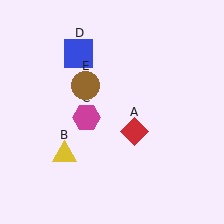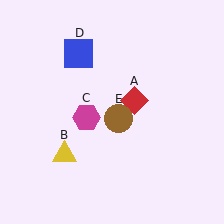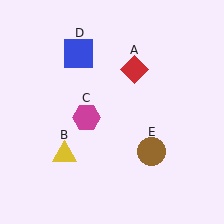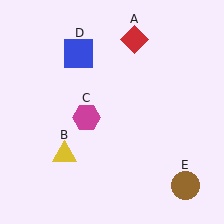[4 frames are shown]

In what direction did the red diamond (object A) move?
The red diamond (object A) moved up.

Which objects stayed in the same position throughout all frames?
Yellow triangle (object B) and magenta hexagon (object C) and blue square (object D) remained stationary.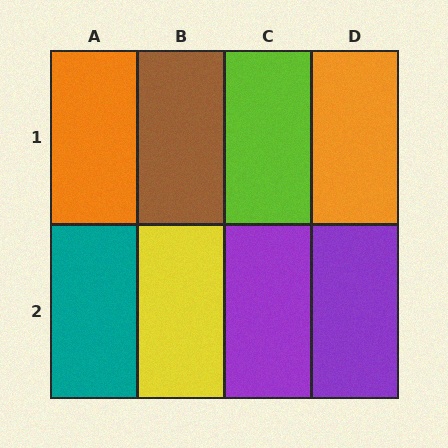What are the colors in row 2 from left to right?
Teal, yellow, purple, purple.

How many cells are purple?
2 cells are purple.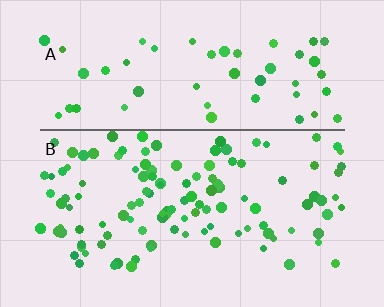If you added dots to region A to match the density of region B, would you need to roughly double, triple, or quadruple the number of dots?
Approximately double.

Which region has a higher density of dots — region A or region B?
B (the bottom).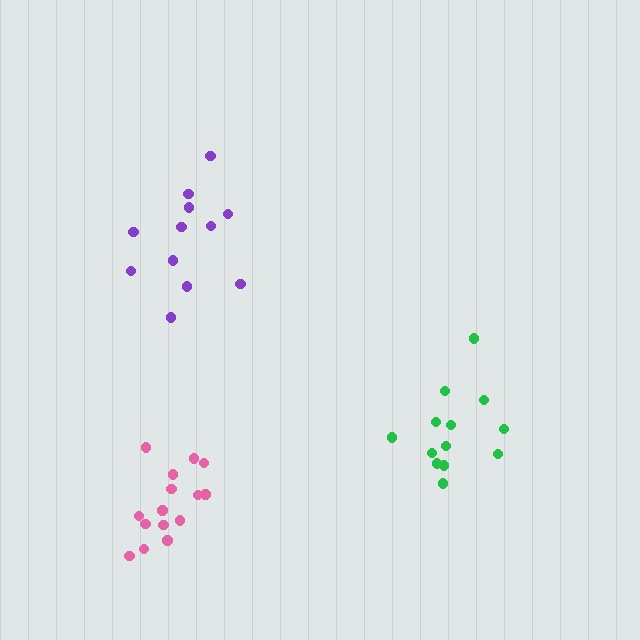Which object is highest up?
The purple cluster is topmost.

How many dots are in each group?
Group 1: 12 dots, Group 2: 15 dots, Group 3: 13 dots (40 total).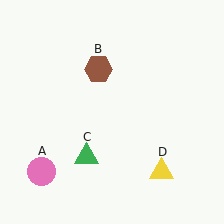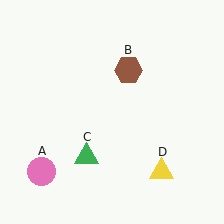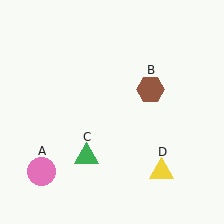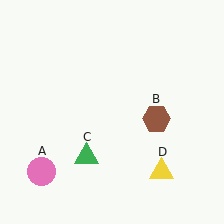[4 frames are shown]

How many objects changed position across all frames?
1 object changed position: brown hexagon (object B).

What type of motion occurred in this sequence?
The brown hexagon (object B) rotated clockwise around the center of the scene.